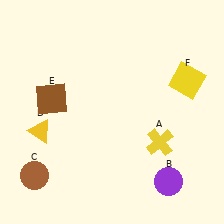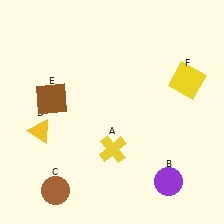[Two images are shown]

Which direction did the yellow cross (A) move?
The yellow cross (A) moved left.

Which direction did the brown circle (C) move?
The brown circle (C) moved right.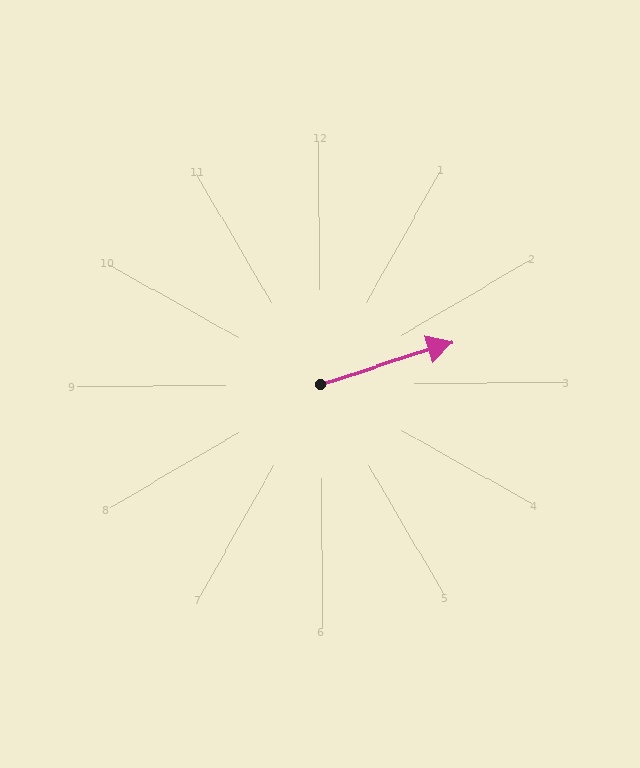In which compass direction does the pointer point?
East.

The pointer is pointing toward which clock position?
Roughly 2 o'clock.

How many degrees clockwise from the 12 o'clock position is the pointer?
Approximately 73 degrees.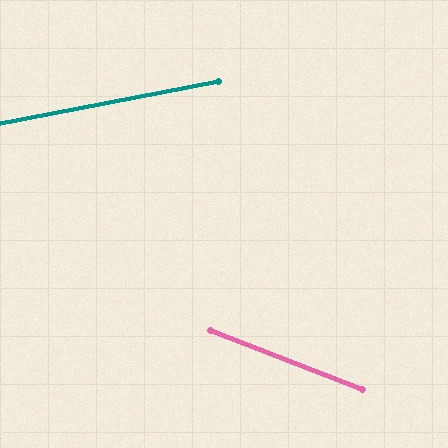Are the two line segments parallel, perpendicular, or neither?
Neither parallel nor perpendicular — they differ by about 32°.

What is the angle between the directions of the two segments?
Approximately 32 degrees.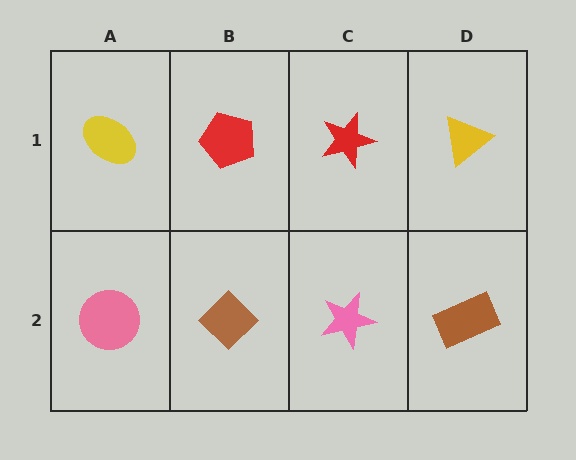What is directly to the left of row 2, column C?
A brown diamond.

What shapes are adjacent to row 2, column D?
A yellow triangle (row 1, column D), a pink star (row 2, column C).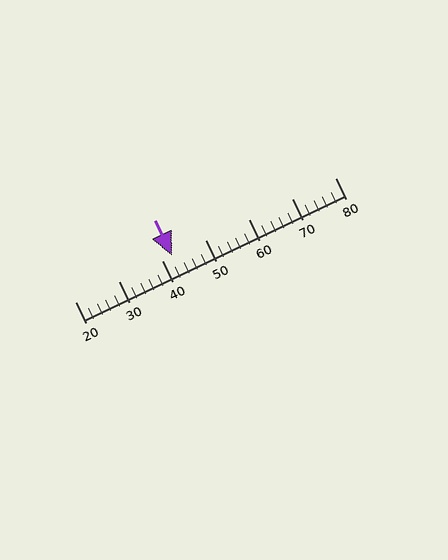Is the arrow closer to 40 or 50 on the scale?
The arrow is closer to 40.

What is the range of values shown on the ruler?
The ruler shows values from 20 to 80.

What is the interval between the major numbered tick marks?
The major tick marks are spaced 10 units apart.